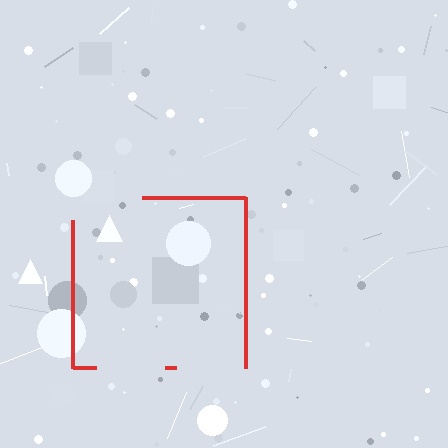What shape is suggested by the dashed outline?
The dashed outline suggests a square.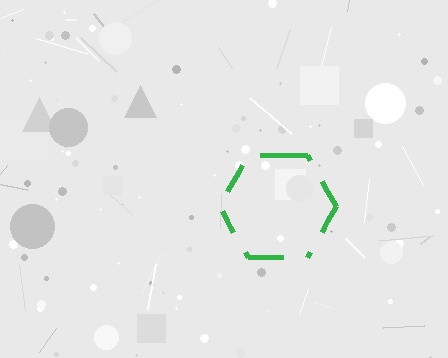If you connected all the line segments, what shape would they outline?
They would outline a hexagon.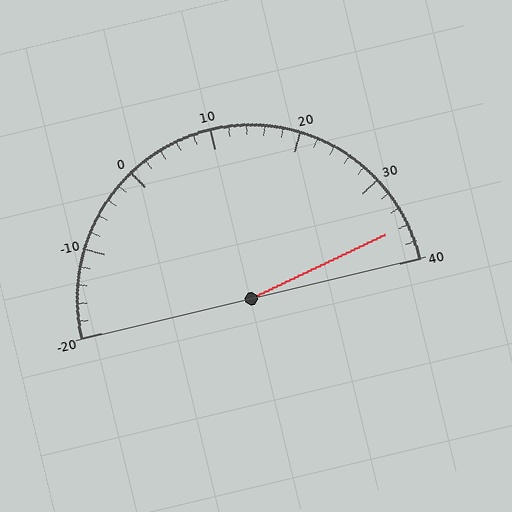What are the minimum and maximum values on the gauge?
The gauge ranges from -20 to 40.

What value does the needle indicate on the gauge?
The needle indicates approximately 36.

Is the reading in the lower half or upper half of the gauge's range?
The reading is in the upper half of the range (-20 to 40).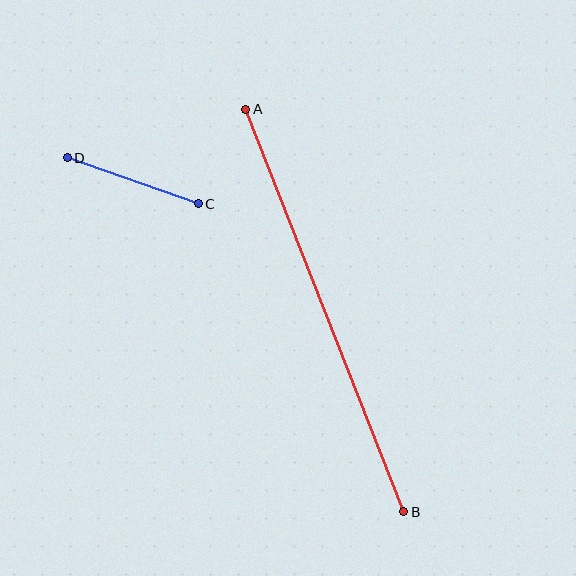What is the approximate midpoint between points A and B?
The midpoint is at approximately (325, 310) pixels.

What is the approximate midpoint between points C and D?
The midpoint is at approximately (133, 181) pixels.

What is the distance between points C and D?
The distance is approximately 139 pixels.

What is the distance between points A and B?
The distance is approximately 433 pixels.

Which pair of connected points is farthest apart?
Points A and B are farthest apart.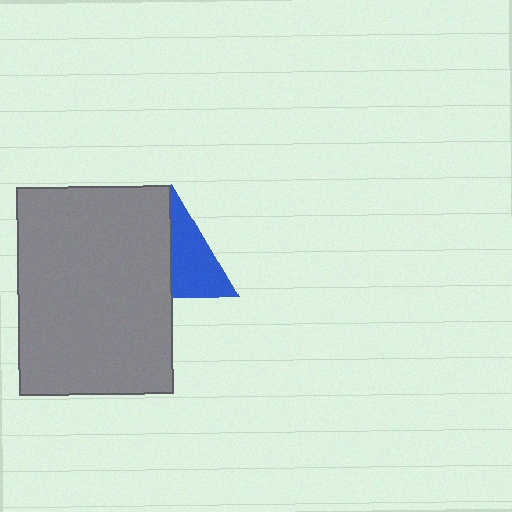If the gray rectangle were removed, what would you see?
You would see the complete blue triangle.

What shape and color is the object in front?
The object in front is a gray rectangle.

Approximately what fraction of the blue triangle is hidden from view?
Roughly 48% of the blue triangle is hidden behind the gray rectangle.